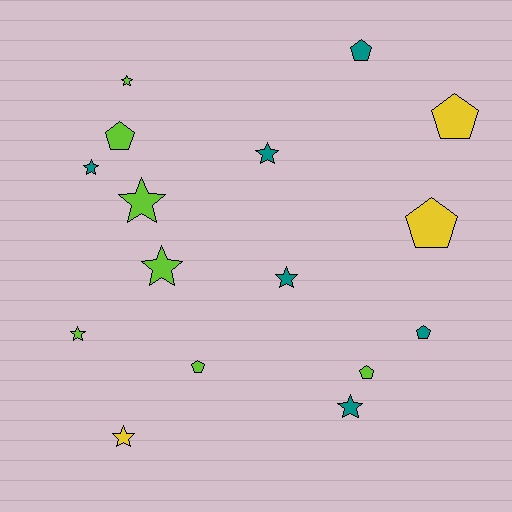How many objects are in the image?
There are 16 objects.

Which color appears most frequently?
Lime, with 7 objects.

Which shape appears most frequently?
Star, with 9 objects.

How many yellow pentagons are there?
There are 2 yellow pentagons.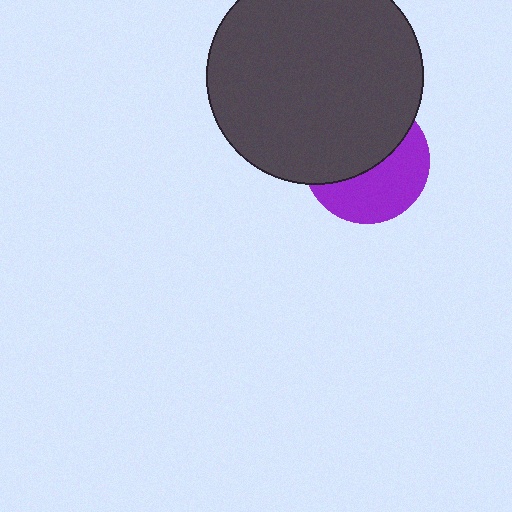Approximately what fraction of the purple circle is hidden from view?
Roughly 53% of the purple circle is hidden behind the dark gray circle.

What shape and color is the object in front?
The object in front is a dark gray circle.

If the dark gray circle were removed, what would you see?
You would see the complete purple circle.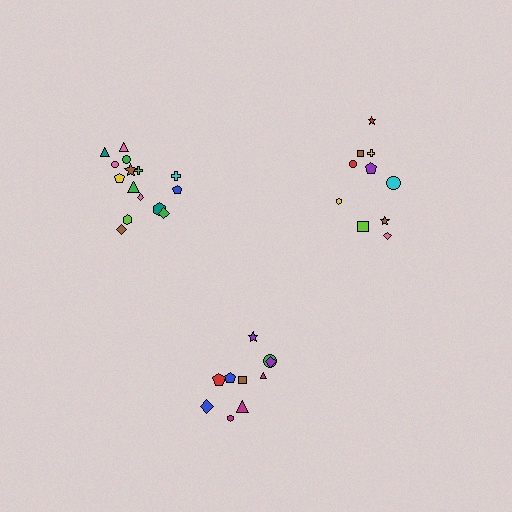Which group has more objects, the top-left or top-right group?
The top-left group.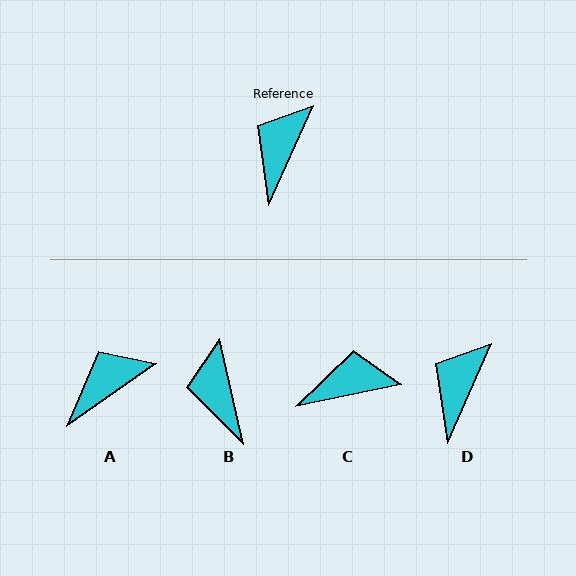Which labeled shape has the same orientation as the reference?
D.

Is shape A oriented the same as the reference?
No, it is off by about 31 degrees.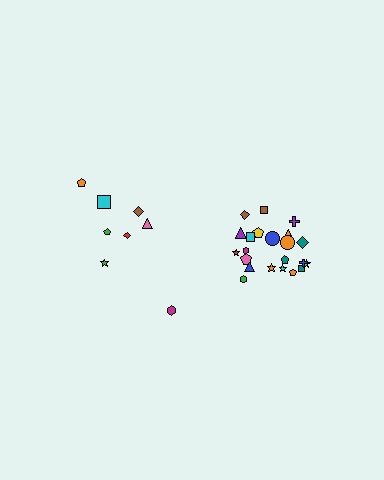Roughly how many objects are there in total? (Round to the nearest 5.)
Roughly 30 objects in total.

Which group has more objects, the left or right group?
The right group.